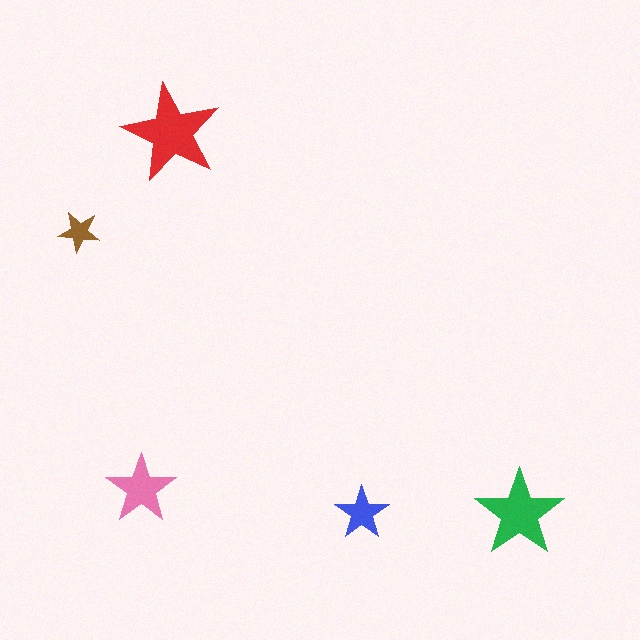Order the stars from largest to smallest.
the red one, the green one, the pink one, the blue one, the brown one.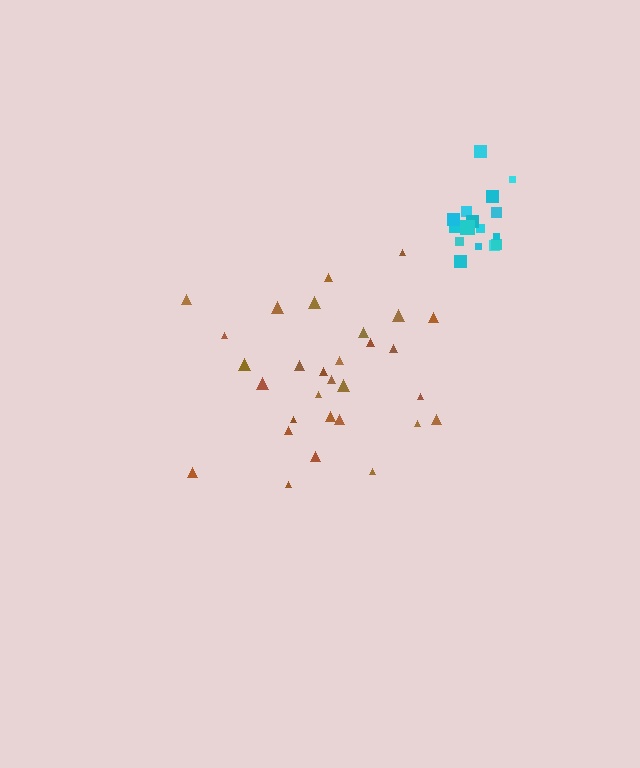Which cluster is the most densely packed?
Cyan.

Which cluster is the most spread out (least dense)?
Brown.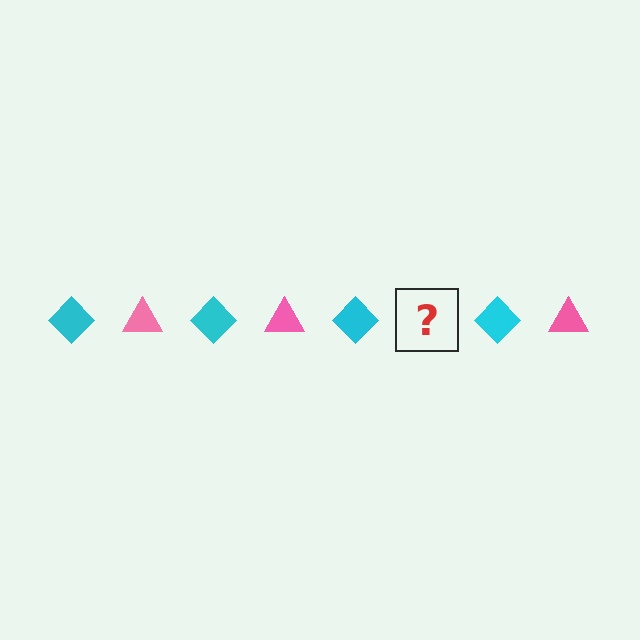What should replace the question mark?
The question mark should be replaced with a pink triangle.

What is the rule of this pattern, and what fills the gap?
The rule is that the pattern alternates between cyan diamond and pink triangle. The gap should be filled with a pink triangle.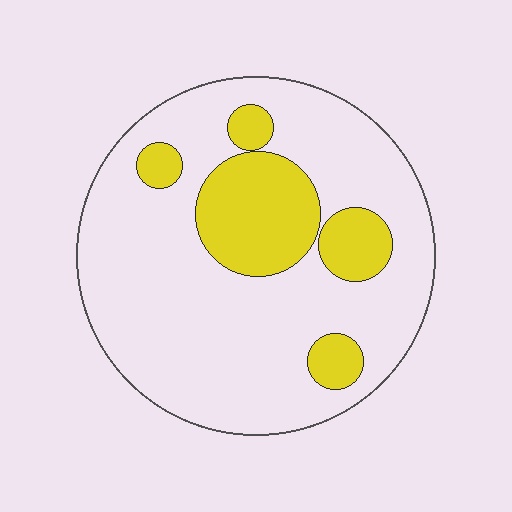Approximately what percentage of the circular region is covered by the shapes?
Approximately 20%.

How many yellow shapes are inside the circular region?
5.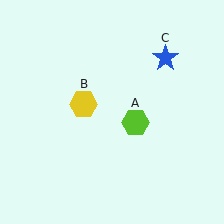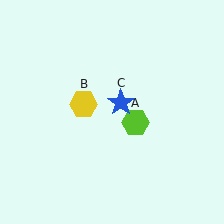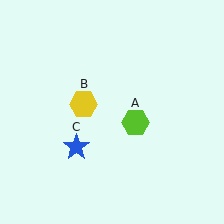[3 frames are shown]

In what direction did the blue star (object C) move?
The blue star (object C) moved down and to the left.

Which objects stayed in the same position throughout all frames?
Lime hexagon (object A) and yellow hexagon (object B) remained stationary.